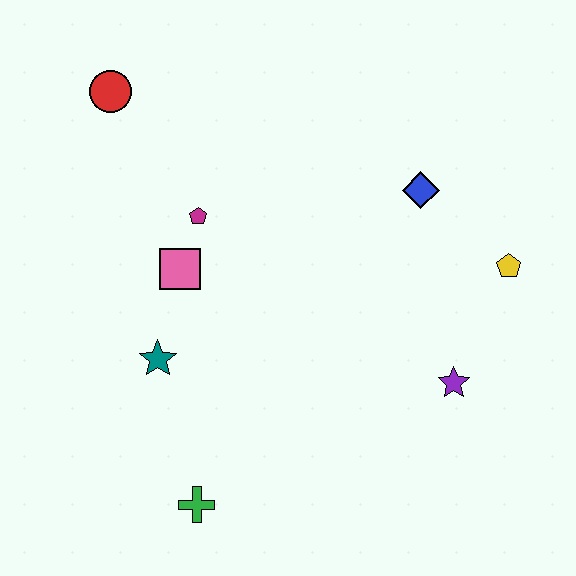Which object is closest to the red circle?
The magenta pentagon is closest to the red circle.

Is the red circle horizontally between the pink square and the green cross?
No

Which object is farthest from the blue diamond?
The green cross is farthest from the blue diamond.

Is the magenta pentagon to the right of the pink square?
Yes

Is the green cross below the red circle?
Yes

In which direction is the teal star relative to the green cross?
The teal star is above the green cross.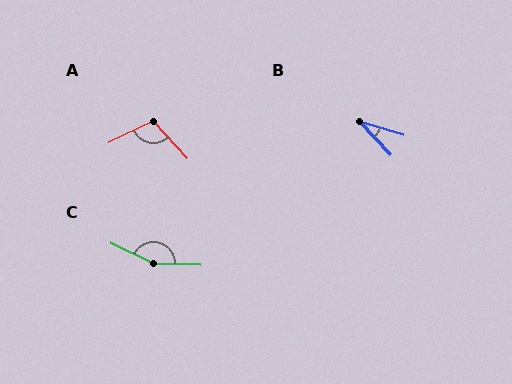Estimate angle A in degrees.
Approximately 107 degrees.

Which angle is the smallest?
B, at approximately 29 degrees.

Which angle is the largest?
C, at approximately 156 degrees.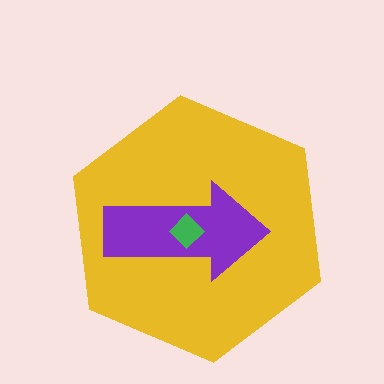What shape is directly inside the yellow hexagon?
The purple arrow.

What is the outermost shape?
The yellow hexagon.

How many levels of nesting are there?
3.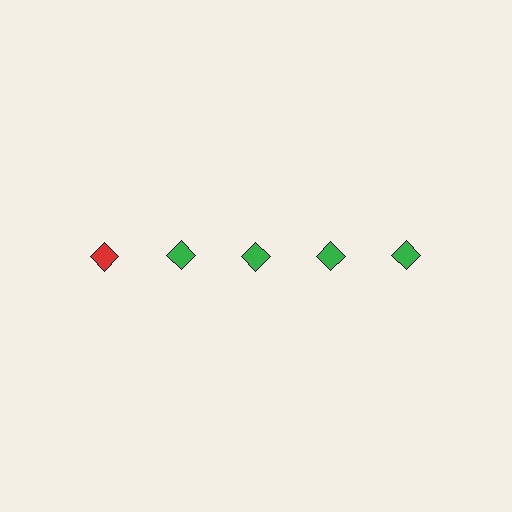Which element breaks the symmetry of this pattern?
The red diamond in the top row, leftmost column breaks the symmetry. All other shapes are green diamonds.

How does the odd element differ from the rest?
It has a different color: red instead of green.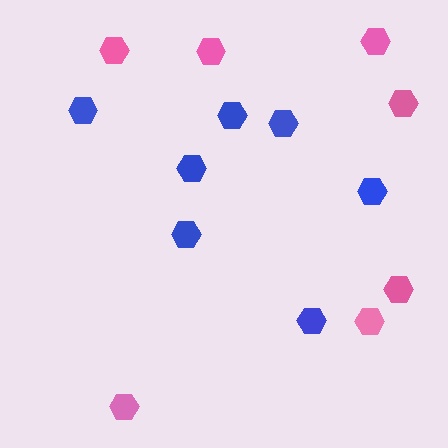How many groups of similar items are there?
There are 2 groups: one group of blue hexagons (7) and one group of pink hexagons (7).